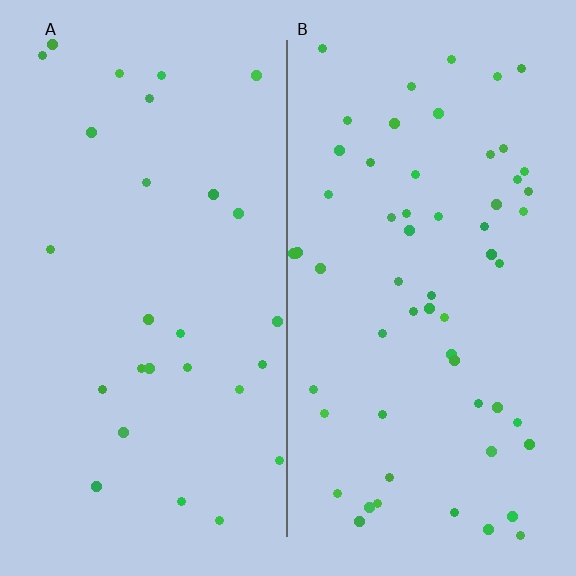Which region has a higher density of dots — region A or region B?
B (the right).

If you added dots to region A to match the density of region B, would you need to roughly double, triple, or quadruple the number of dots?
Approximately double.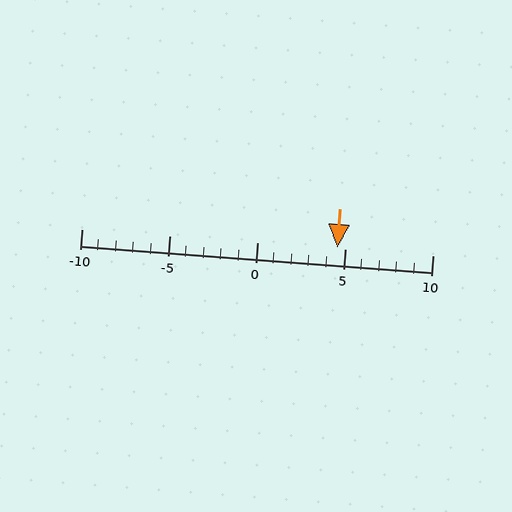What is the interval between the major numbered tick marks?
The major tick marks are spaced 5 units apart.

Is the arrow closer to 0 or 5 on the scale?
The arrow is closer to 5.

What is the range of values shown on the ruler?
The ruler shows values from -10 to 10.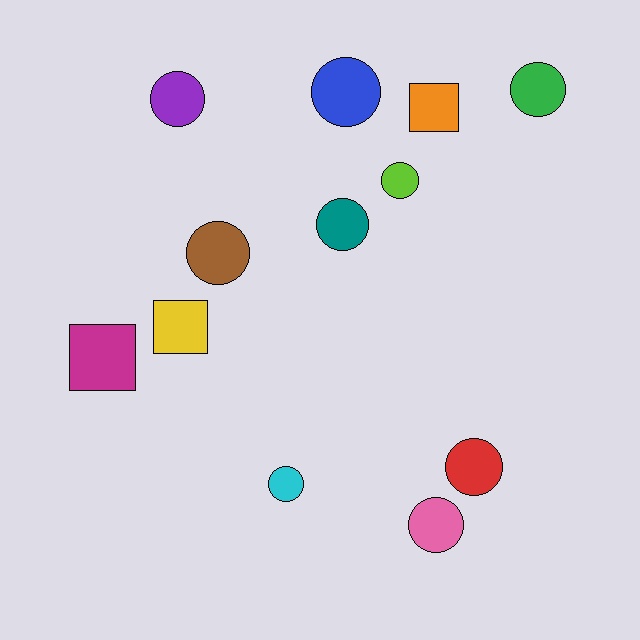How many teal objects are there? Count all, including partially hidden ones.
There is 1 teal object.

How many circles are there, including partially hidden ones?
There are 9 circles.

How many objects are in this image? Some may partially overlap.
There are 12 objects.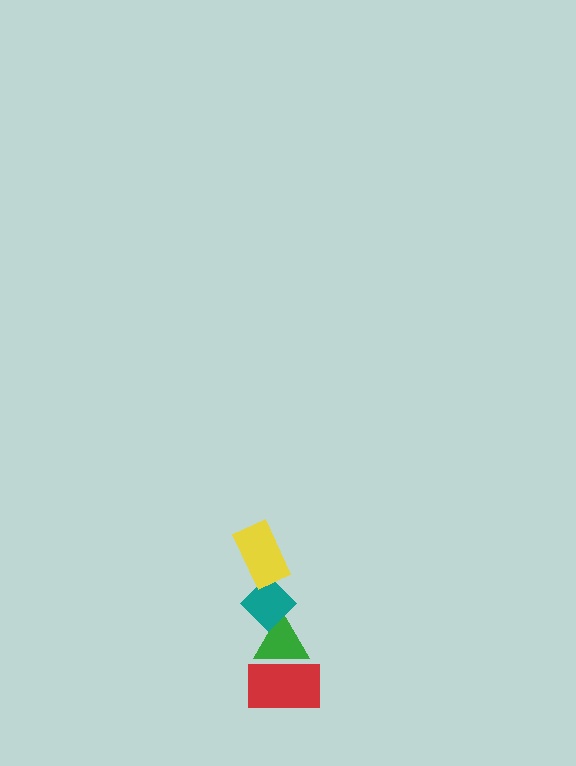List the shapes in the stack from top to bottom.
From top to bottom: the yellow rectangle, the teal diamond, the green triangle, the red rectangle.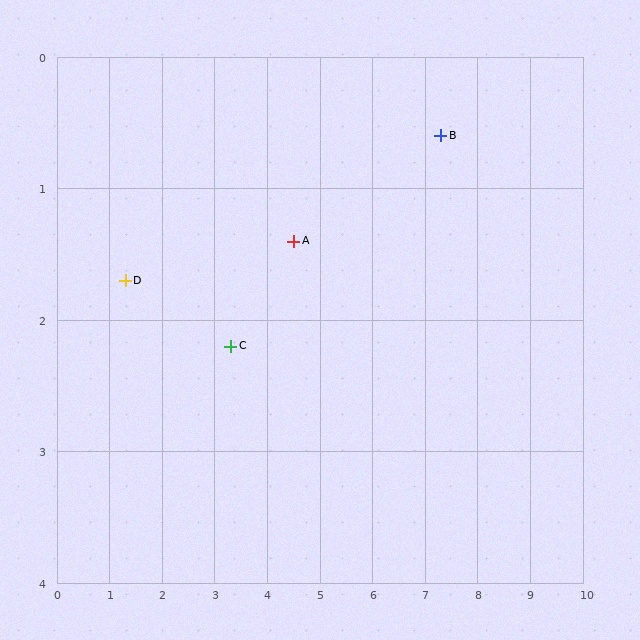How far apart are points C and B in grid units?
Points C and B are about 4.3 grid units apart.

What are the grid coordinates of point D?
Point D is at approximately (1.3, 1.7).